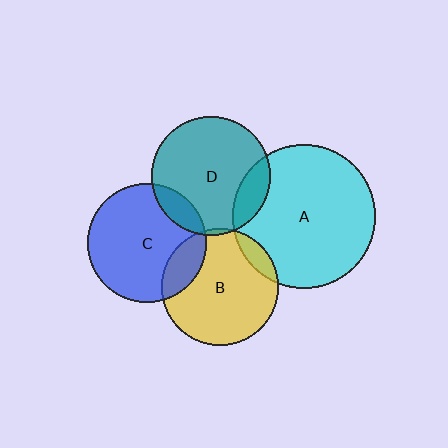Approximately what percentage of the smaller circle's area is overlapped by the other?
Approximately 5%.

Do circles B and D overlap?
Yes.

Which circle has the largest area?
Circle A (cyan).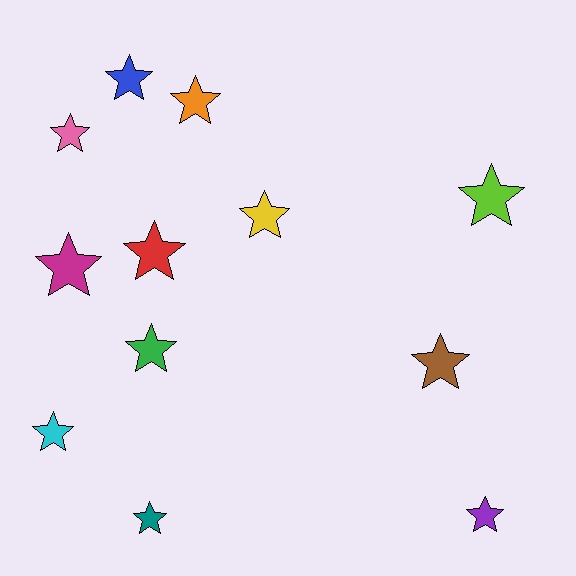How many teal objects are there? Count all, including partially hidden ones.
There is 1 teal object.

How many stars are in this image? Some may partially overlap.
There are 12 stars.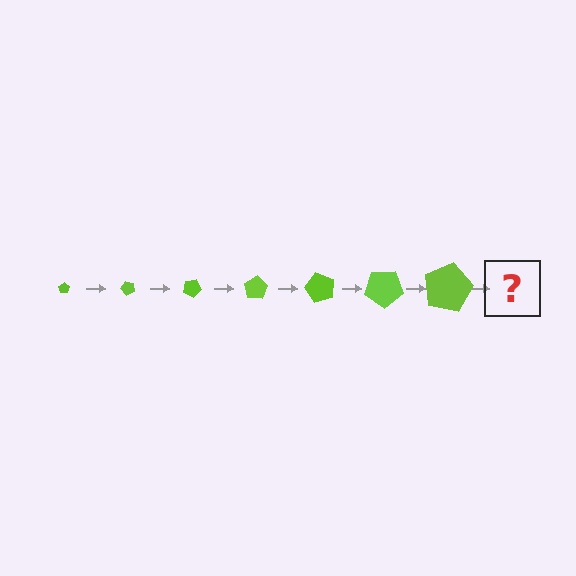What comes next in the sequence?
The next element should be a pentagon, larger than the previous one and rotated 350 degrees from the start.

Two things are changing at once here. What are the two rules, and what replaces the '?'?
The two rules are that the pentagon grows larger each step and it rotates 50 degrees each step. The '?' should be a pentagon, larger than the previous one and rotated 350 degrees from the start.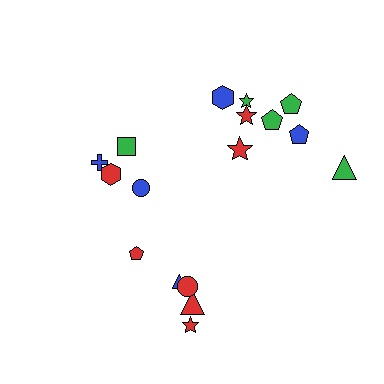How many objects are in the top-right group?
There are 8 objects.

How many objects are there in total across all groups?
There are 17 objects.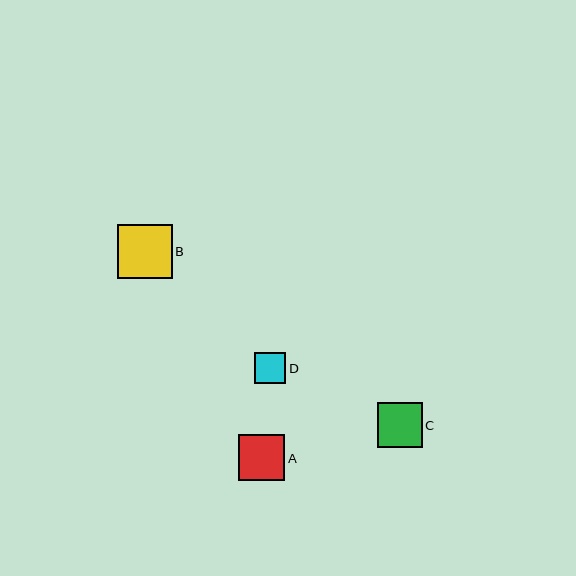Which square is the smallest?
Square D is the smallest with a size of approximately 31 pixels.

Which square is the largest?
Square B is the largest with a size of approximately 55 pixels.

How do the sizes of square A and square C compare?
Square A and square C are approximately the same size.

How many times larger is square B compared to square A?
Square B is approximately 1.2 times the size of square A.